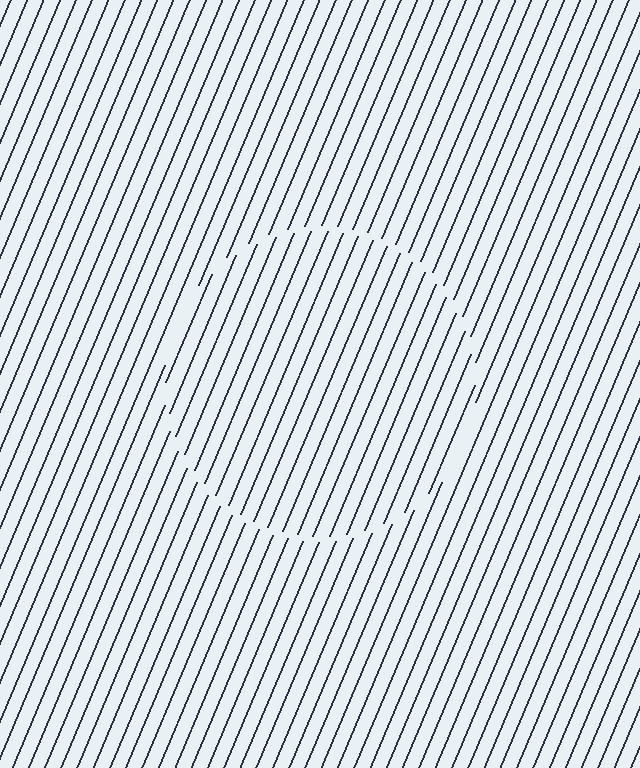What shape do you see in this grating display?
An illusory circle. The interior of the shape contains the same grating, shifted by half a period — the contour is defined by the phase discontinuity where line-ends from the inner and outer gratings abut.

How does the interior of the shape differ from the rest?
The interior of the shape contains the same grating, shifted by half a period — the contour is defined by the phase discontinuity where line-ends from the inner and outer gratings abut.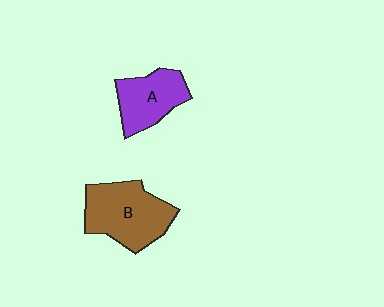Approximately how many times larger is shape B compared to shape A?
Approximately 1.4 times.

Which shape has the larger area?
Shape B (brown).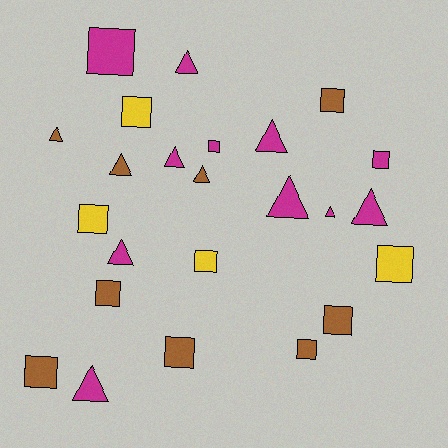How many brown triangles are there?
There are 3 brown triangles.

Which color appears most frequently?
Magenta, with 11 objects.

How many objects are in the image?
There are 24 objects.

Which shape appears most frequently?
Square, with 13 objects.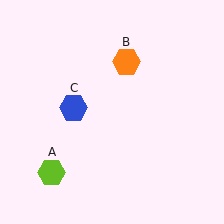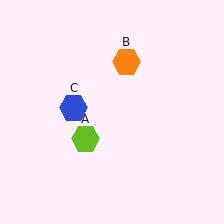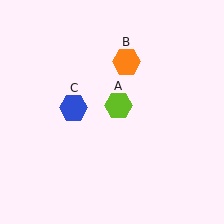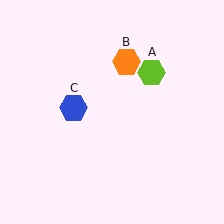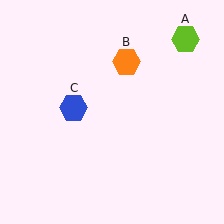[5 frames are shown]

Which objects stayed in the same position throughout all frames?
Orange hexagon (object B) and blue hexagon (object C) remained stationary.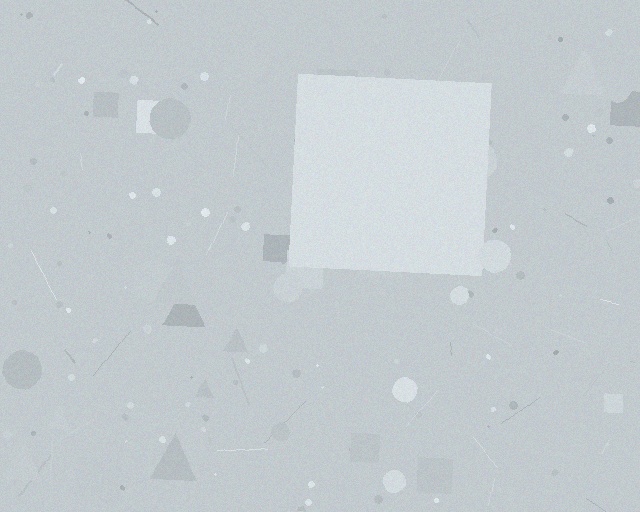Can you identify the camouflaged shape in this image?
The camouflaged shape is a square.